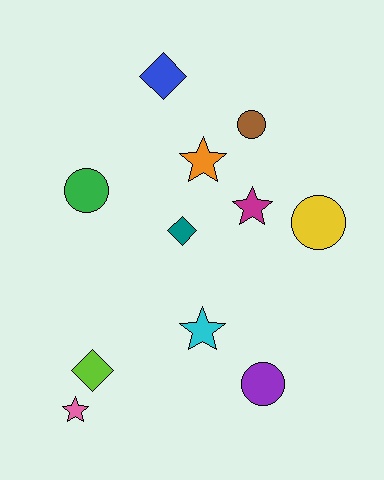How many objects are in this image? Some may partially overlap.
There are 11 objects.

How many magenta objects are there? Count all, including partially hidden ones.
There is 1 magenta object.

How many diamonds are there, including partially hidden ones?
There are 3 diamonds.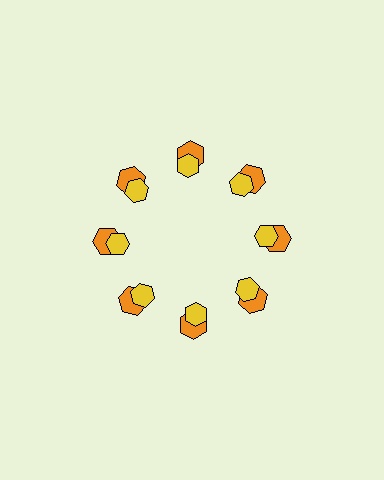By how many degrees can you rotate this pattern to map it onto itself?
The pattern maps onto itself every 45 degrees of rotation.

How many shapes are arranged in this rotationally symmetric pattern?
There are 16 shapes, arranged in 8 groups of 2.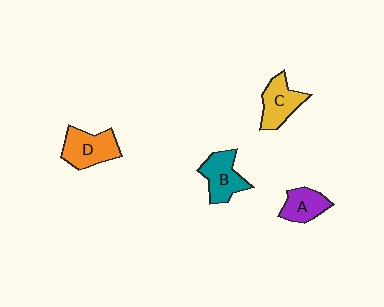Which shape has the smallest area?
Shape A (purple).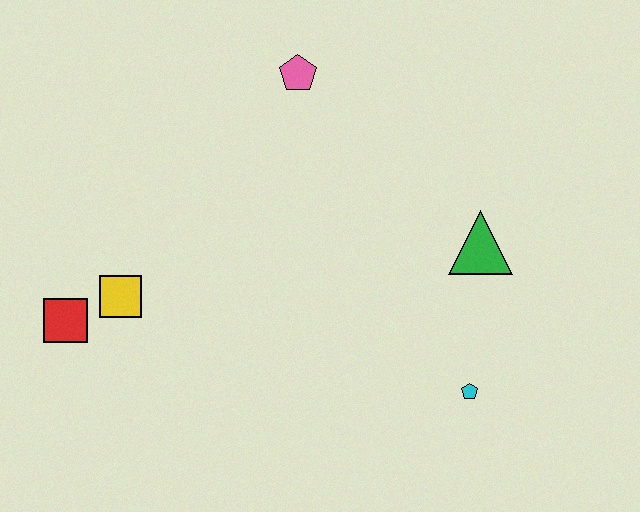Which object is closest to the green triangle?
The cyan pentagon is closest to the green triangle.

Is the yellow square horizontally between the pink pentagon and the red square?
Yes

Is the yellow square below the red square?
No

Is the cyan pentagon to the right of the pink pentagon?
Yes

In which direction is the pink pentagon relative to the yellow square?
The pink pentagon is above the yellow square.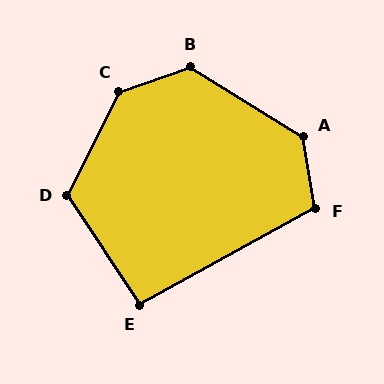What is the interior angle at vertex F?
Approximately 109 degrees (obtuse).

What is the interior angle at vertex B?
Approximately 130 degrees (obtuse).